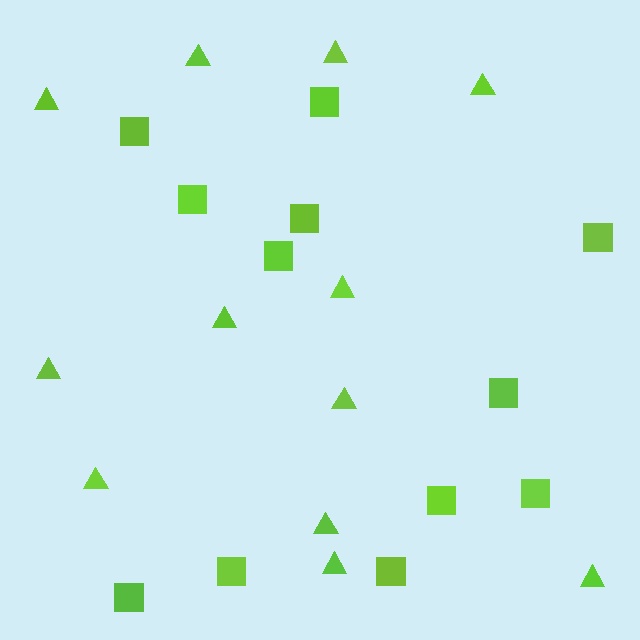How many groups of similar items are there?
There are 2 groups: one group of squares (12) and one group of triangles (12).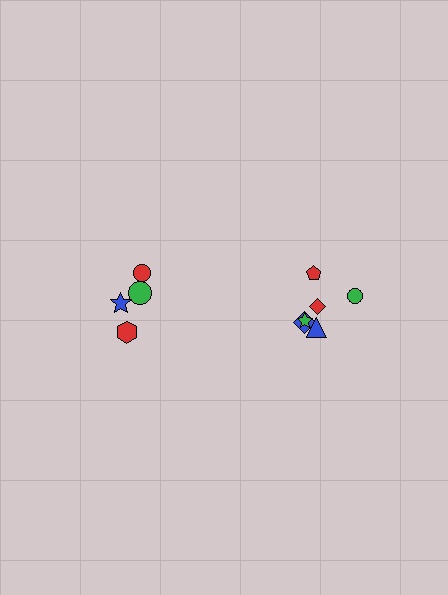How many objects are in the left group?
There are 4 objects.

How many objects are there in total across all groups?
There are 10 objects.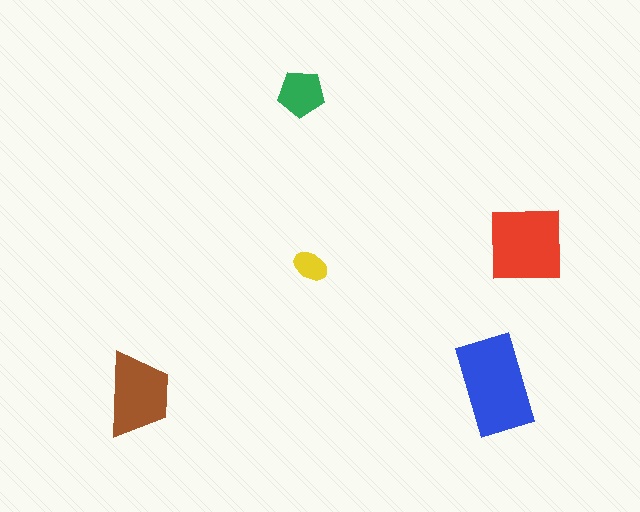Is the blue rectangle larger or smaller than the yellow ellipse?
Larger.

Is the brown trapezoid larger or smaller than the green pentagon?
Larger.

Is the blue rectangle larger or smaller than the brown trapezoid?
Larger.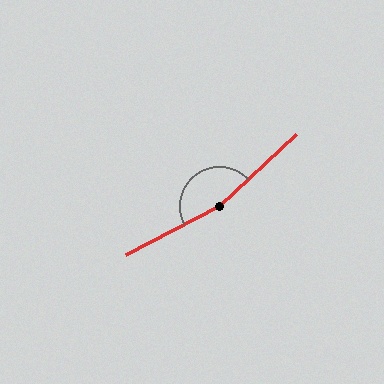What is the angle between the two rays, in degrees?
Approximately 164 degrees.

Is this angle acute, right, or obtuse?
It is obtuse.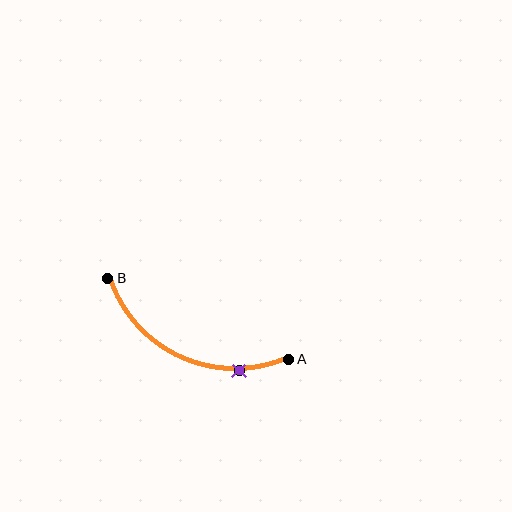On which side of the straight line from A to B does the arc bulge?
The arc bulges below the straight line connecting A and B.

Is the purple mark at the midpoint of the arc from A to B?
No. The purple mark lies on the arc but is closer to endpoint A. The arc midpoint would be at the point on the curve equidistant along the arc from both A and B.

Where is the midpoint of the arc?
The arc midpoint is the point on the curve farthest from the straight line joining A and B. It sits below that line.